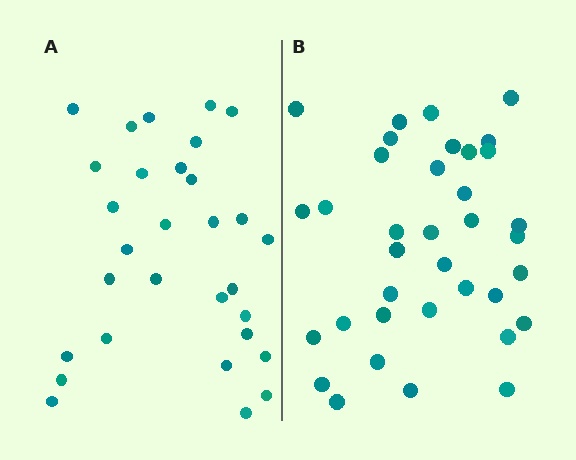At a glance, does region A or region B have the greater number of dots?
Region B (the right region) has more dots.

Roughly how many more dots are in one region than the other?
Region B has about 6 more dots than region A.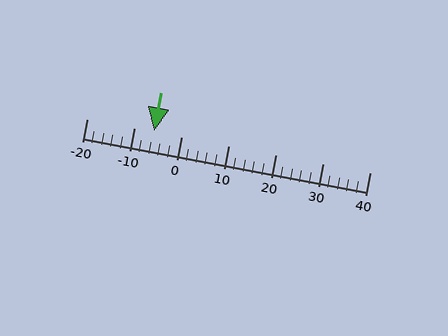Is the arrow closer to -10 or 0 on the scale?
The arrow is closer to -10.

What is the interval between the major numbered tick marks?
The major tick marks are spaced 10 units apart.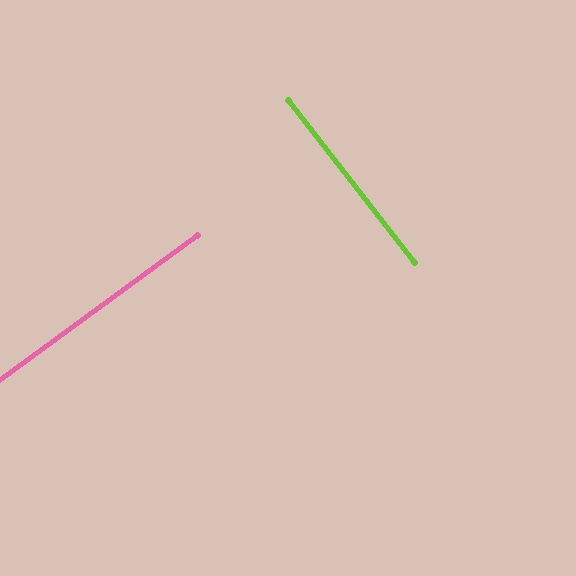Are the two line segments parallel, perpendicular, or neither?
Perpendicular — they meet at approximately 88°.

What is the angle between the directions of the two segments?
Approximately 88 degrees.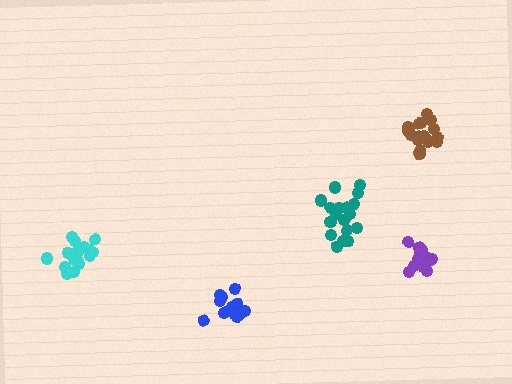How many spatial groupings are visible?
There are 5 spatial groupings.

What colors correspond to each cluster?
The clusters are colored: cyan, blue, purple, brown, teal.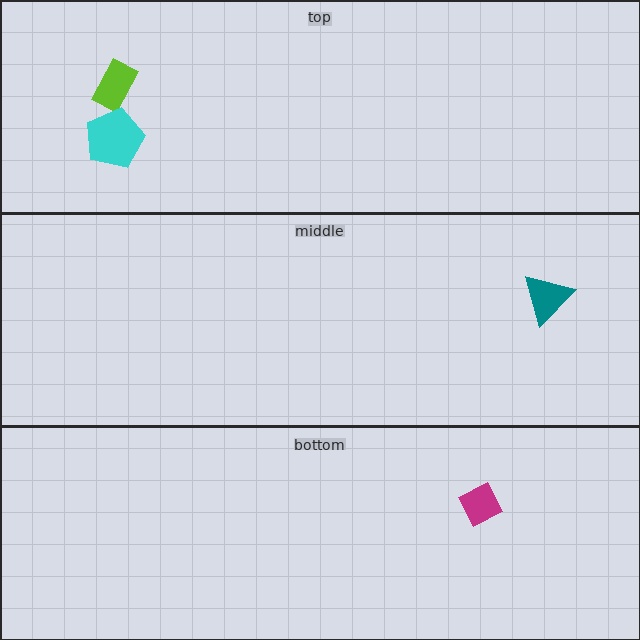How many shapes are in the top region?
2.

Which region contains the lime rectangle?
The top region.